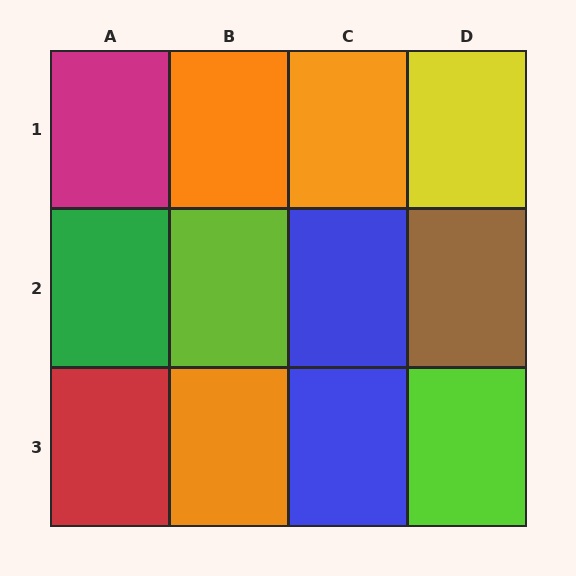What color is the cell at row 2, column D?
Brown.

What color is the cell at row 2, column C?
Blue.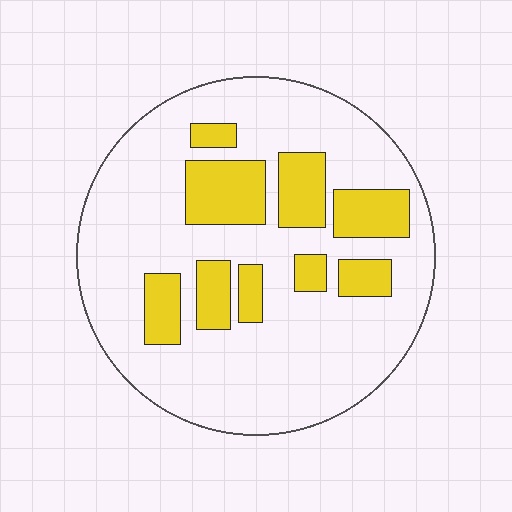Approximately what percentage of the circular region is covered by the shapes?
Approximately 25%.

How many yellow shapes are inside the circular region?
9.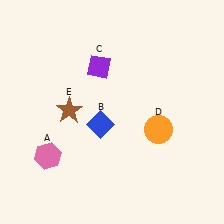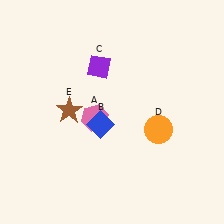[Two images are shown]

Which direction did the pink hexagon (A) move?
The pink hexagon (A) moved right.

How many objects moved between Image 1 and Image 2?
1 object moved between the two images.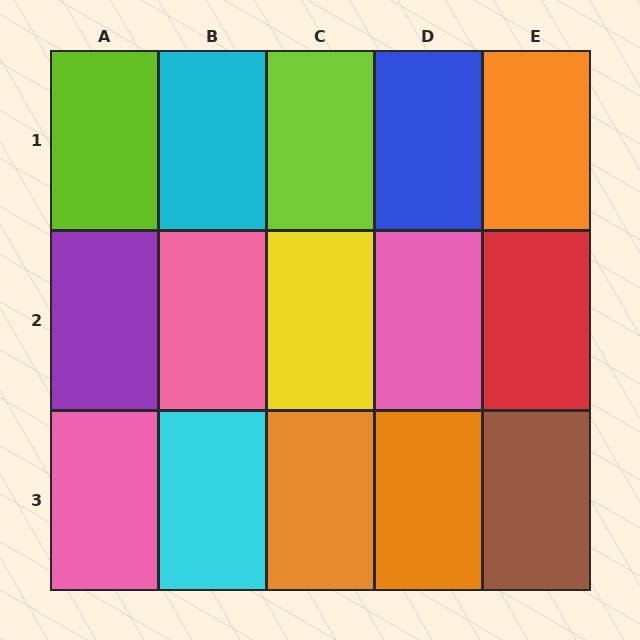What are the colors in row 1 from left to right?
Lime, cyan, lime, blue, orange.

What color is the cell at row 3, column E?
Brown.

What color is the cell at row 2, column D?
Pink.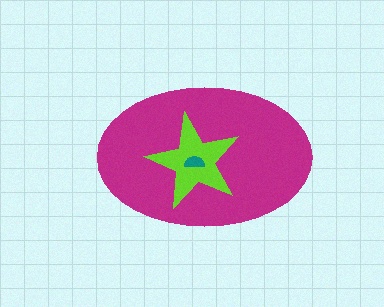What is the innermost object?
The teal semicircle.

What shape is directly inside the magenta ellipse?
The lime star.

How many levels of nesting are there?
3.